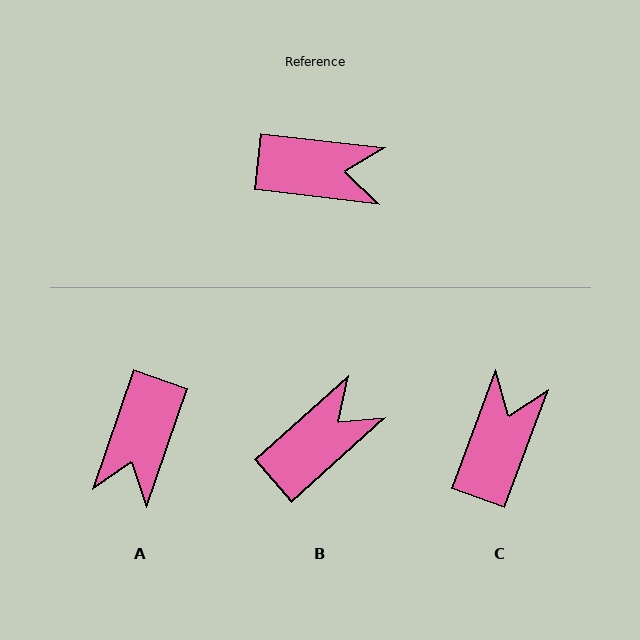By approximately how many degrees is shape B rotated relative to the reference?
Approximately 48 degrees counter-clockwise.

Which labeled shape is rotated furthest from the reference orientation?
A, about 102 degrees away.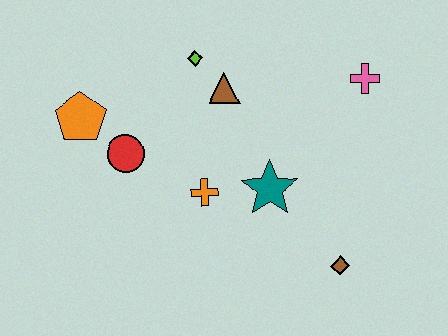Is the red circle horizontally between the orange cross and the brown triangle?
No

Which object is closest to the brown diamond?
The teal star is closest to the brown diamond.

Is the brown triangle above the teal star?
Yes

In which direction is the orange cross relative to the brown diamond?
The orange cross is to the left of the brown diamond.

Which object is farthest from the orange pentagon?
The brown diamond is farthest from the orange pentagon.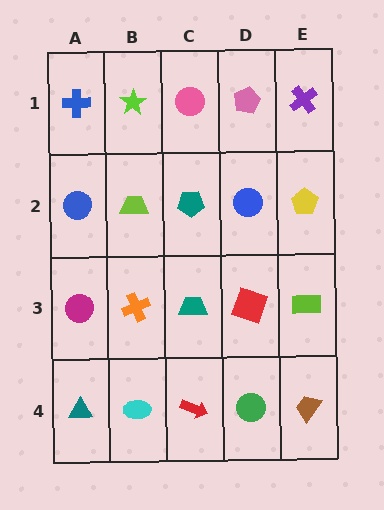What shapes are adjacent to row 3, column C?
A teal pentagon (row 2, column C), a red arrow (row 4, column C), an orange cross (row 3, column B), a red square (row 3, column D).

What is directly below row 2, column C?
A teal trapezoid.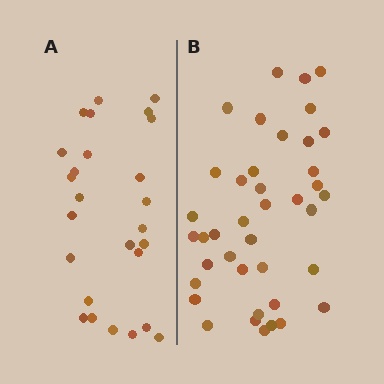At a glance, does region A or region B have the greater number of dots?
Region B (the right region) has more dots.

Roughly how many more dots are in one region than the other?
Region B has approximately 15 more dots than region A.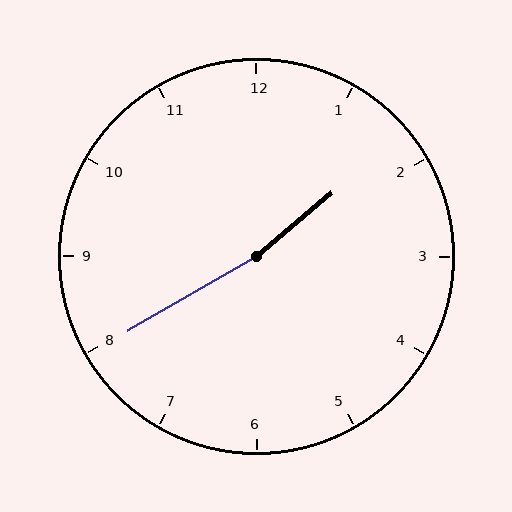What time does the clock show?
1:40.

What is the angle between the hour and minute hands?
Approximately 170 degrees.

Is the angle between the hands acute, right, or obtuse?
It is obtuse.